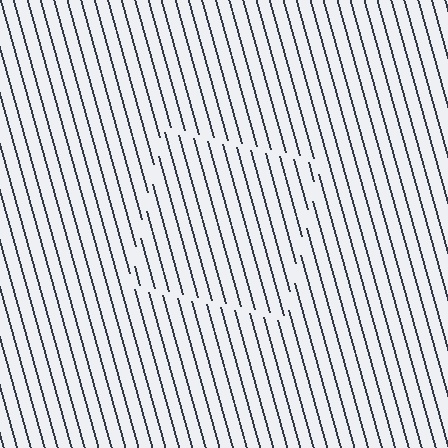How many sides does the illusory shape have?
4 sides — the line-ends trace a square.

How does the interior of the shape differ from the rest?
The interior of the shape contains the same grating, shifted by half a period — the contour is defined by the phase discontinuity where line-ends from the inner and outer gratings abut.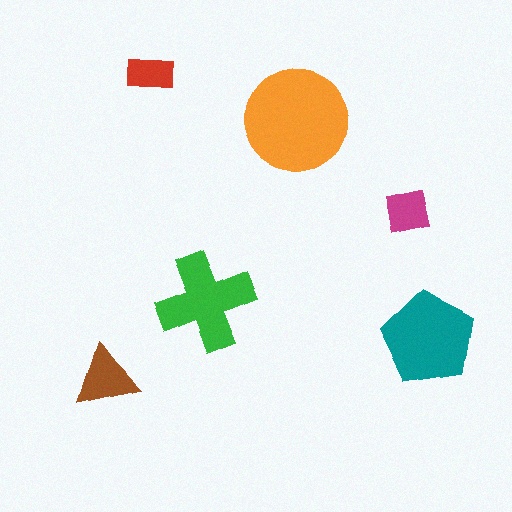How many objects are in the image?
There are 6 objects in the image.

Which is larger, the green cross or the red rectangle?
The green cross.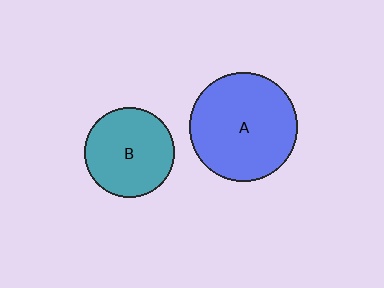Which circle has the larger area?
Circle A (blue).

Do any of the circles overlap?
No, none of the circles overlap.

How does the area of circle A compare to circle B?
Approximately 1.4 times.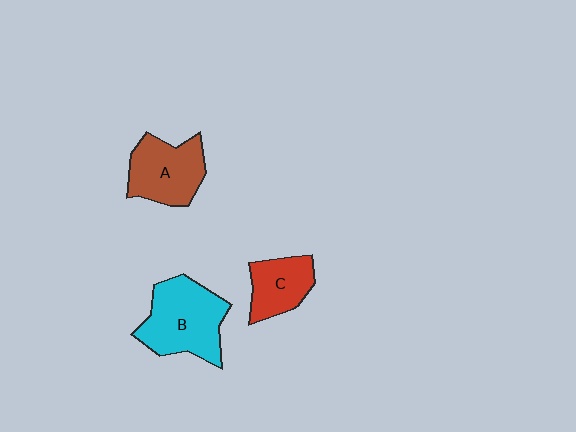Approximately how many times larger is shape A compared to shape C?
Approximately 1.3 times.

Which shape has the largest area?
Shape B (cyan).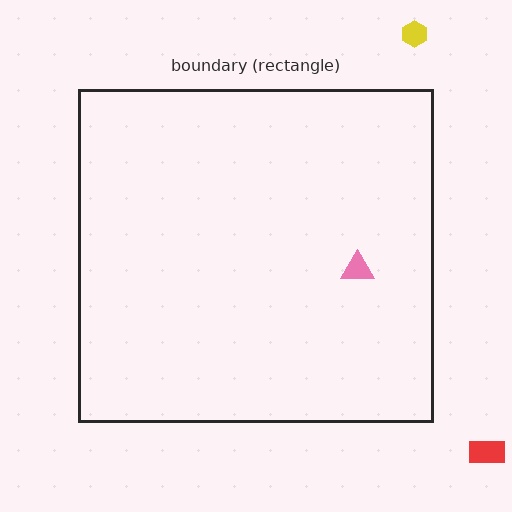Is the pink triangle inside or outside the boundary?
Inside.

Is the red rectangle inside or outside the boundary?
Outside.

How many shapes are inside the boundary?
1 inside, 2 outside.